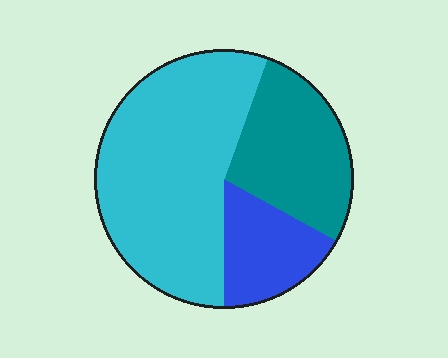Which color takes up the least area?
Blue, at roughly 15%.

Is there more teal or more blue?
Teal.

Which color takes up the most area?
Cyan, at roughly 55%.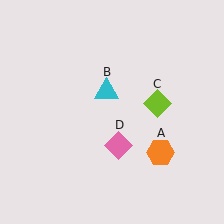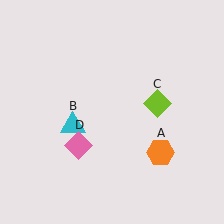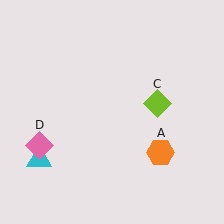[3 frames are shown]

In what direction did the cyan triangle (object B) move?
The cyan triangle (object B) moved down and to the left.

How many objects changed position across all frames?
2 objects changed position: cyan triangle (object B), pink diamond (object D).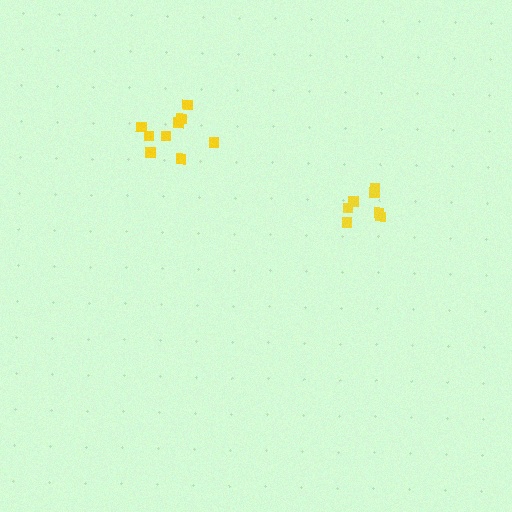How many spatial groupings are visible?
There are 2 spatial groupings.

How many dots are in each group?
Group 1: 9 dots, Group 2: 8 dots (17 total).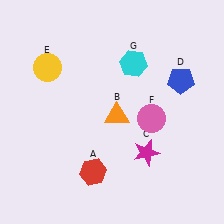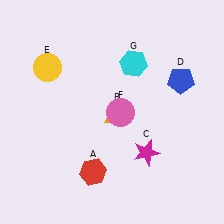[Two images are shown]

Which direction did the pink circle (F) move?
The pink circle (F) moved left.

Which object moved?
The pink circle (F) moved left.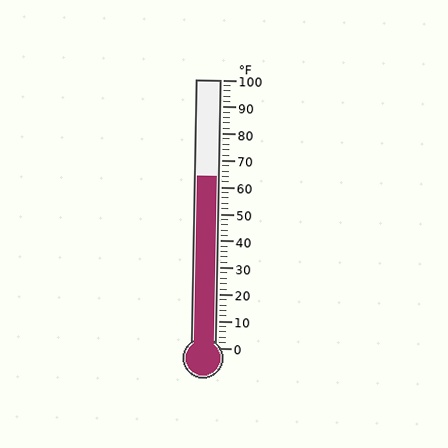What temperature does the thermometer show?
The thermometer shows approximately 64°F.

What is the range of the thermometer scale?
The thermometer scale ranges from 0°F to 100°F.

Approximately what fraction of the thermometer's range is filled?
The thermometer is filled to approximately 65% of its range.